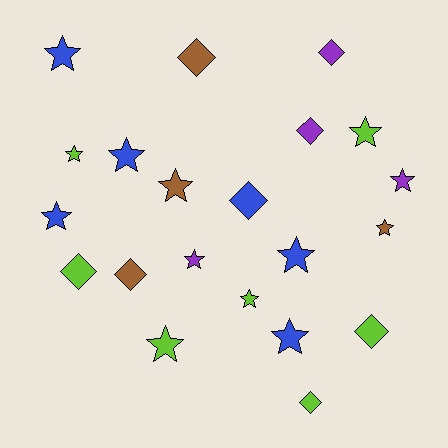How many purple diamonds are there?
There are 2 purple diamonds.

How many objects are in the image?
There are 21 objects.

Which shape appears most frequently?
Star, with 13 objects.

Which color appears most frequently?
Lime, with 7 objects.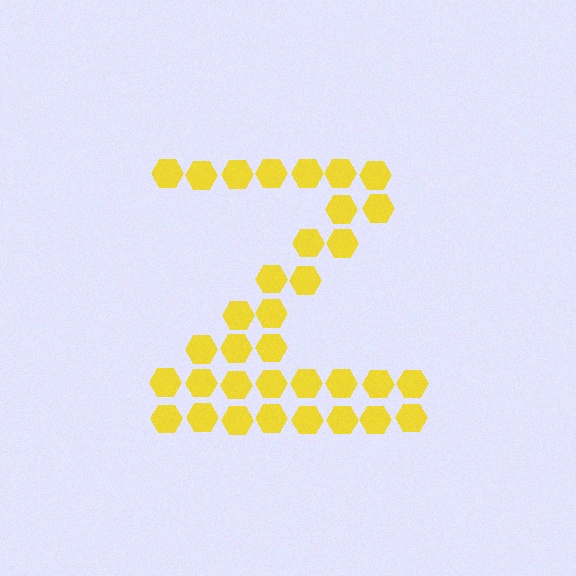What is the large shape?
The large shape is the letter Z.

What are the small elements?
The small elements are hexagons.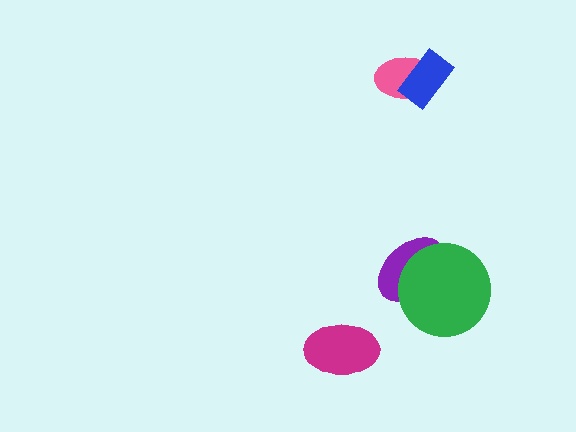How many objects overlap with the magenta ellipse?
0 objects overlap with the magenta ellipse.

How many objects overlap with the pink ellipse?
1 object overlaps with the pink ellipse.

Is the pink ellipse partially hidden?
Yes, it is partially covered by another shape.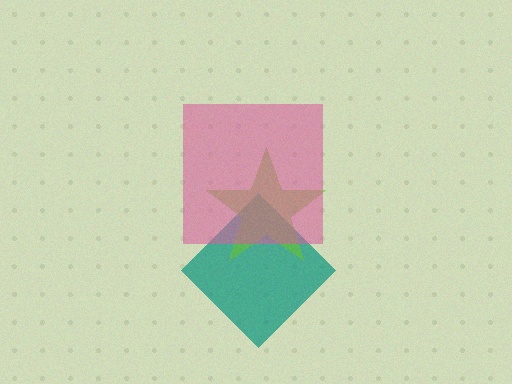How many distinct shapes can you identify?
There are 3 distinct shapes: a teal diamond, a lime star, a pink square.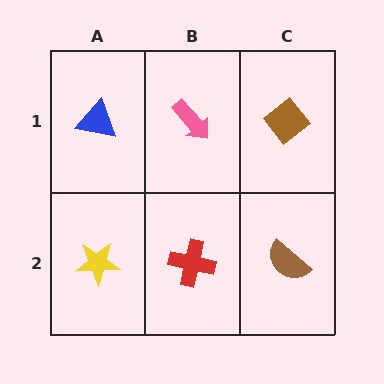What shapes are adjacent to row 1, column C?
A brown semicircle (row 2, column C), a pink arrow (row 1, column B).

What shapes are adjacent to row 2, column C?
A brown diamond (row 1, column C), a red cross (row 2, column B).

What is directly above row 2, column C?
A brown diamond.